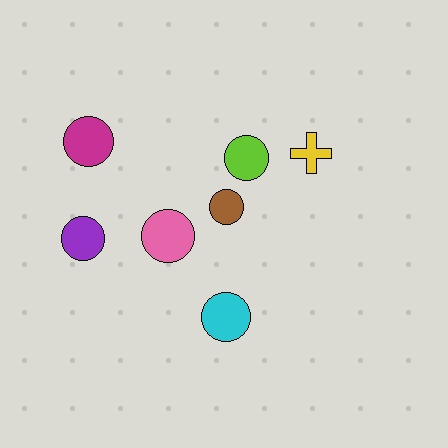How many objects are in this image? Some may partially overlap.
There are 7 objects.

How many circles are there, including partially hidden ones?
There are 6 circles.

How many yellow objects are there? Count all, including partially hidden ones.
There is 1 yellow object.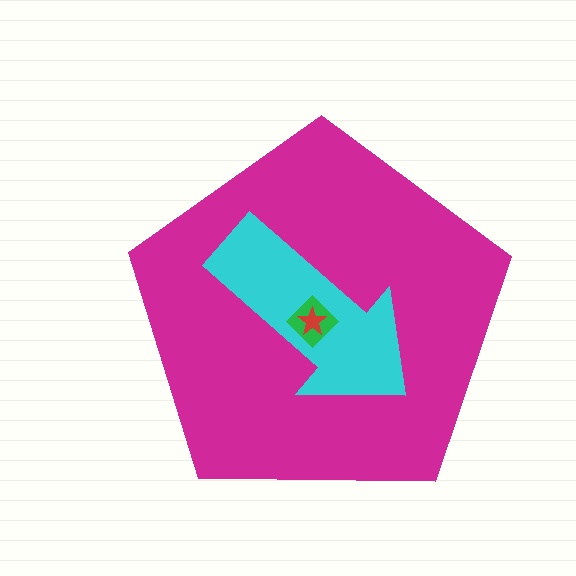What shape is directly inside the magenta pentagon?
The cyan arrow.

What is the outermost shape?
The magenta pentagon.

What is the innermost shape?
The red star.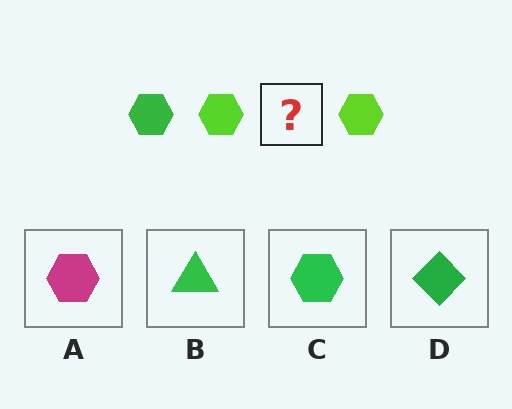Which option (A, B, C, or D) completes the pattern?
C.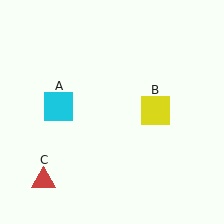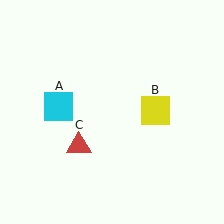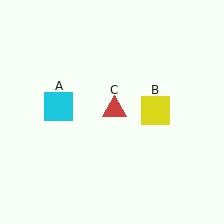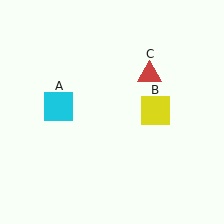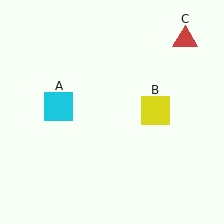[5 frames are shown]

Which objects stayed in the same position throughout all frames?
Cyan square (object A) and yellow square (object B) remained stationary.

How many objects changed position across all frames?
1 object changed position: red triangle (object C).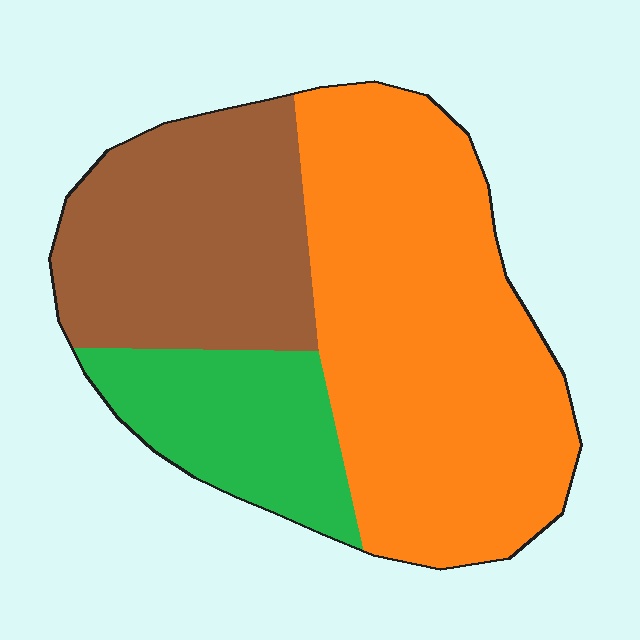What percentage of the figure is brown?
Brown takes up about one third (1/3) of the figure.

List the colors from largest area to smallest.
From largest to smallest: orange, brown, green.